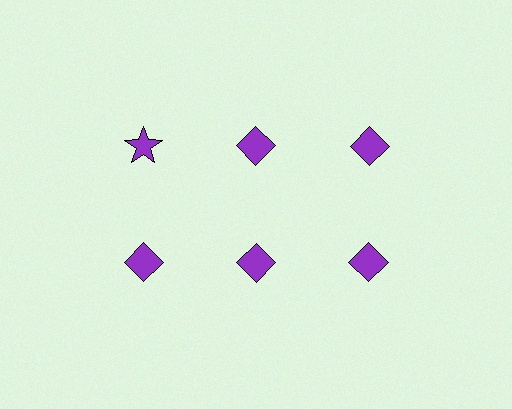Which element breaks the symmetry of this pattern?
The purple star in the top row, leftmost column breaks the symmetry. All other shapes are purple diamonds.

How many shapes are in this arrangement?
There are 6 shapes arranged in a grid pattern.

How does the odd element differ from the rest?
It has a different shape: star instead of diamond.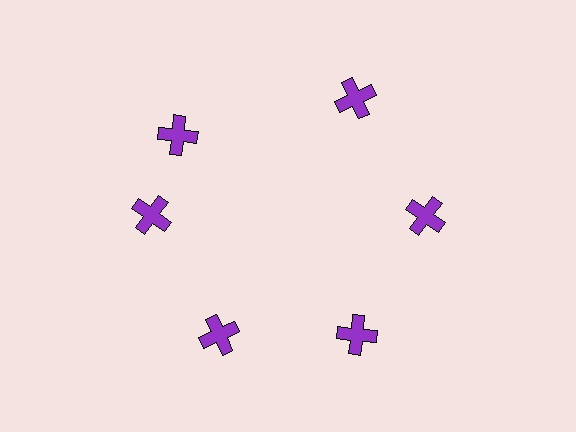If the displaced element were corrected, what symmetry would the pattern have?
It would have 6-fold rotational symmetry — the pattern would map onto itself every 60 degrees.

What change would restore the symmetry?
The symmetry would be restored by rotating it back into even spacing with its neighbors so that all 6 crosses sit at equal angles and equal distance from the center.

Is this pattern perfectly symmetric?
No. The 6 purple crosses are arranged in a ring, but one element near the 11 o'clock position is rotated out of alignment along the ring, breaking the 6-fold rotational symmetry.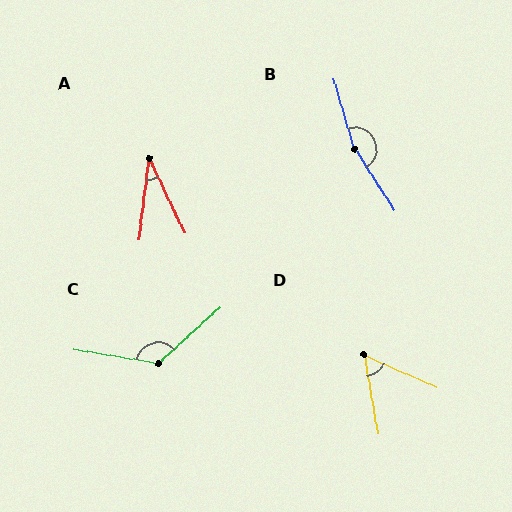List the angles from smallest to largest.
A (33°), D (56°), C (129°), B (163°).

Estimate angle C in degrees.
Approximately 129 degrees.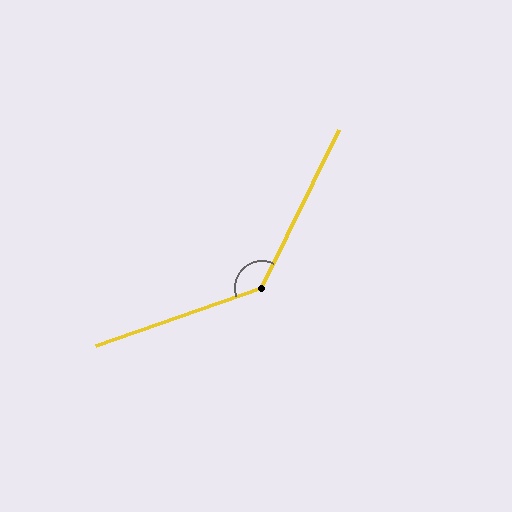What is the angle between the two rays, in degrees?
Approximately 135 degrees.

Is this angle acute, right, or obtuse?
It is obtuse.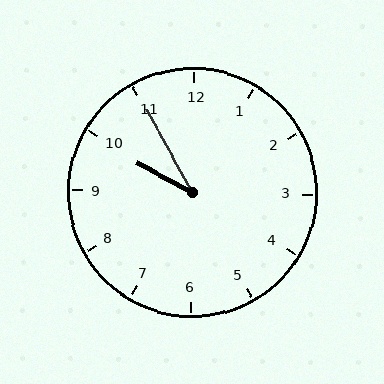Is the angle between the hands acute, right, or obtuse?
It is acute.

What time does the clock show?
9:55.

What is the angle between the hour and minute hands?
Approximately 32 degrees.